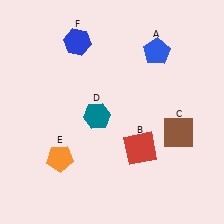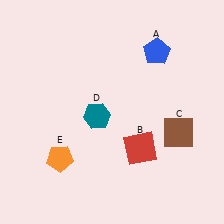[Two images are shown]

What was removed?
The blue hexagon (F) was removed in Image 2.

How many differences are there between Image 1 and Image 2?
There is 1 difference between the two images.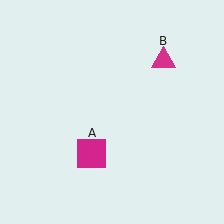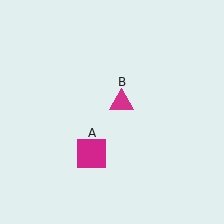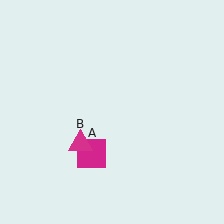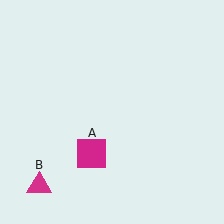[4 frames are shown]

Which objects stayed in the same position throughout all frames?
Magenta square (object A) remained stationary.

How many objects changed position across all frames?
1 object changed position: magenta triangle (object B).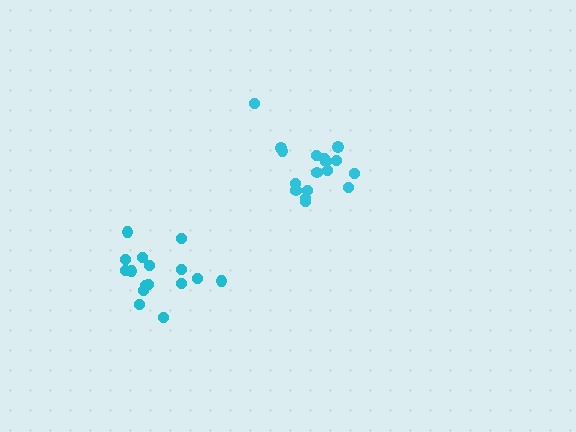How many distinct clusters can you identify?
There are 2 distinct clusters.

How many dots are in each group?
Group 1: 16 dots, Group 2: 17 dots (33 total).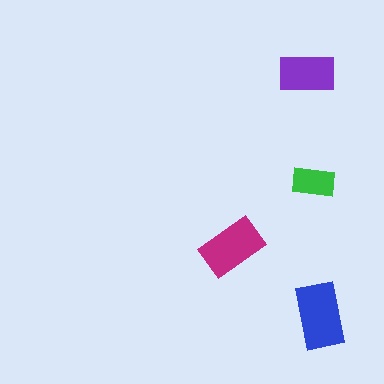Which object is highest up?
The purple rectangle is topmost.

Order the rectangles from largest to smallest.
the blue one, the magenta one, the purple one, the green one.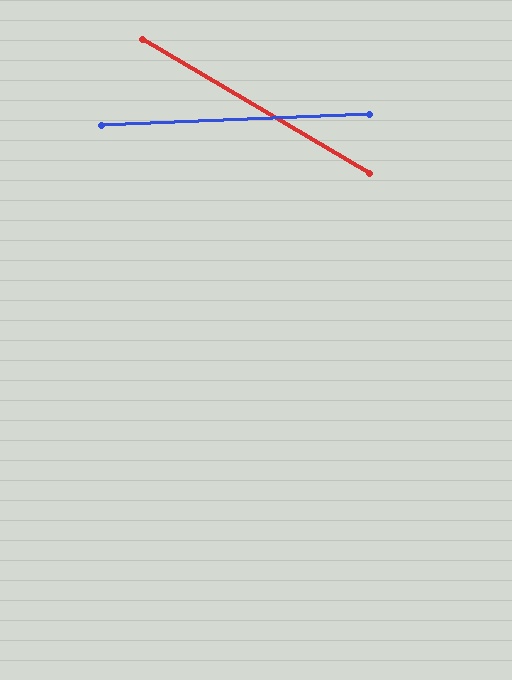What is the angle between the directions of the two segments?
Approximately 33 degrees.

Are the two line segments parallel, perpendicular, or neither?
Neither parallel nor perpendicular — they differ by about 33°.